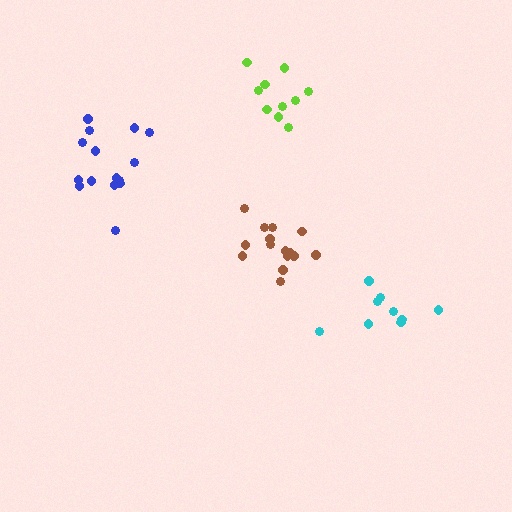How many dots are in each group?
Group 1: 9 dots, Group 2: 10 dots, Group 3: 15 dots, Group 4: 15 dots (49 total).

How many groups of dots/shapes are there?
There are 4 groups.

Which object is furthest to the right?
The cyan cluster is rightmost.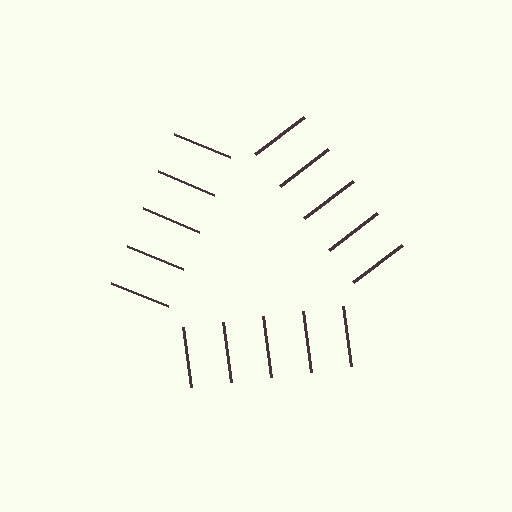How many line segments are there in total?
15 — 5 along each of the 3 edges.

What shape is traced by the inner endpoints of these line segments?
An illusory triangle — the line segments terminate on its edges but no continuous stroke is drawn.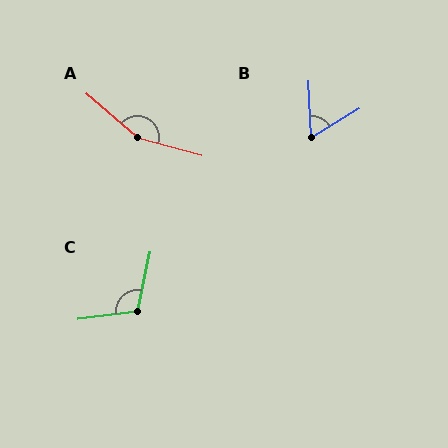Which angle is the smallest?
B, at approximately 62 degrees.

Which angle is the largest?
A, at approximately 154 degrees.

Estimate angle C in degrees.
Approximately 109 degrees.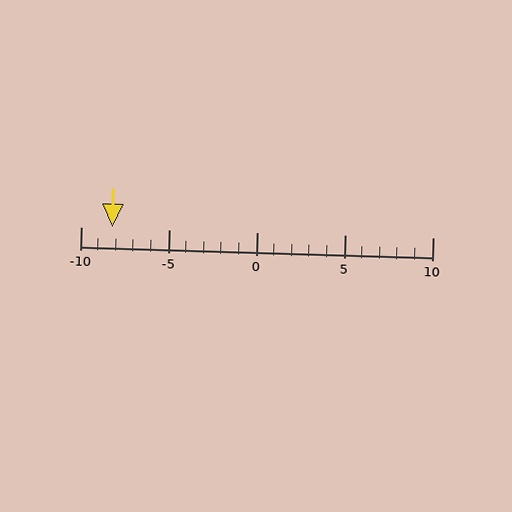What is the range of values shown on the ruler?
The ruler shows values from -10 to 10.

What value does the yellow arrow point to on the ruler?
The yellow arrow points to approximately -8.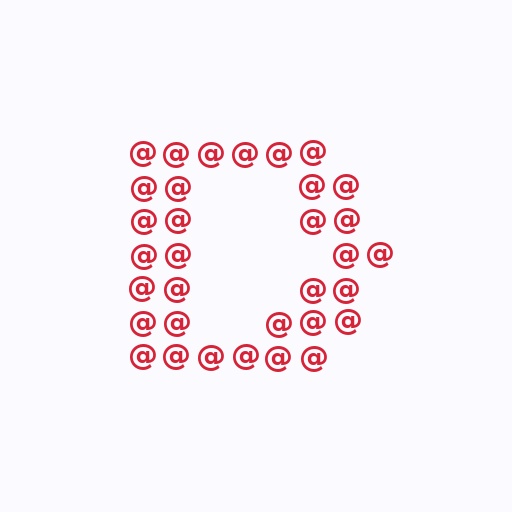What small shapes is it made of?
It is made of small at signs.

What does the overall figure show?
The overall figure shows the letter D.